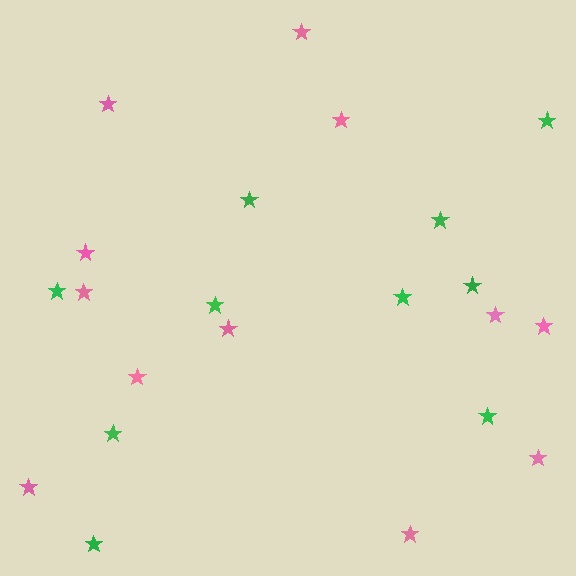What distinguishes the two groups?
There are 2 groups: one group of pink stars (12) and one group of green stars (10).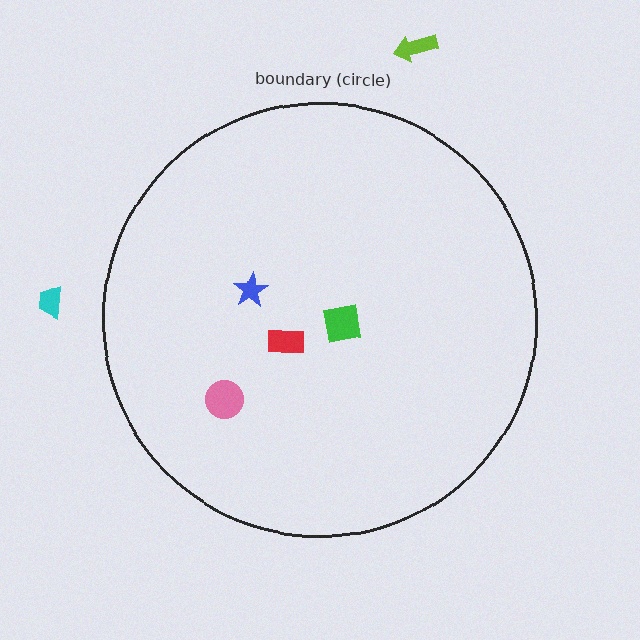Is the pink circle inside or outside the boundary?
Inside.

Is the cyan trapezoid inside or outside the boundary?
Outside.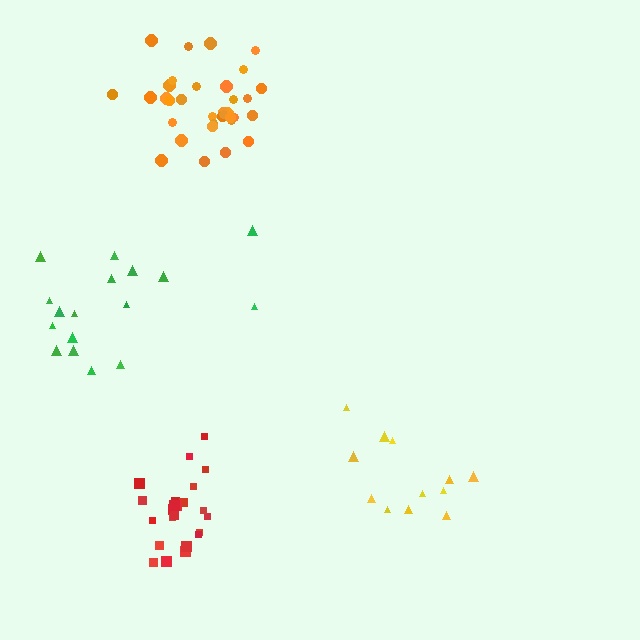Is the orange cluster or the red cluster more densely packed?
Red.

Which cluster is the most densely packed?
Red.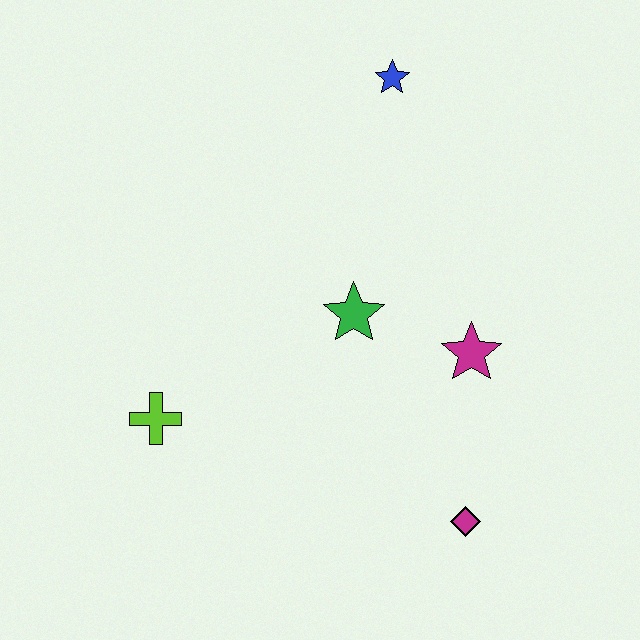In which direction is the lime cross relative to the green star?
The lime cross is to the left of the green star.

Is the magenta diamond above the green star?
No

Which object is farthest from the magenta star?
The lime cross is farthest from the magenta star.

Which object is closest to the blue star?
The green star is closest to the blue star.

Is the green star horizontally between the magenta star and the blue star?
No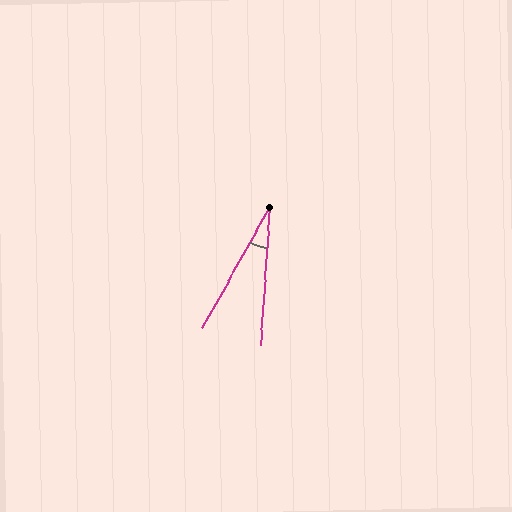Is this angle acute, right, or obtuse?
It is acute.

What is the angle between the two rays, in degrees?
Approximately 25 degrees.